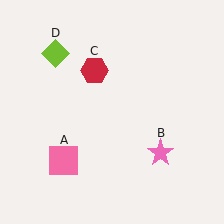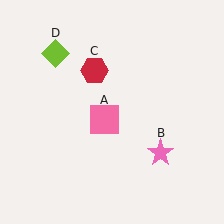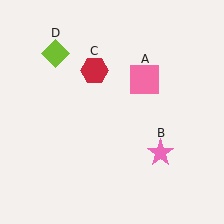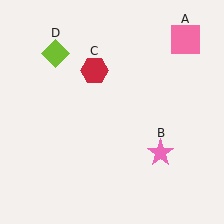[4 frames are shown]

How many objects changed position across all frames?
1 object changed position: pink square (object A).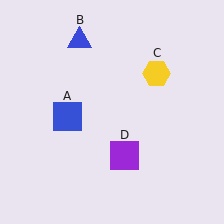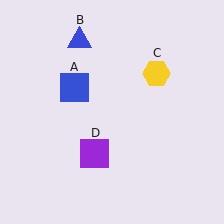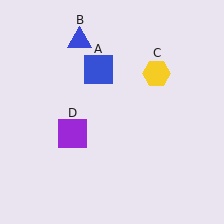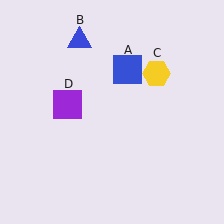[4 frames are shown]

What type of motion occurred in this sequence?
The blue square (object A), purple square (object D) rotated clockwise around the center of the scene.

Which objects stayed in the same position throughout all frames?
Blue triangle (object B) and yellow hexagon (object C) remained stationary.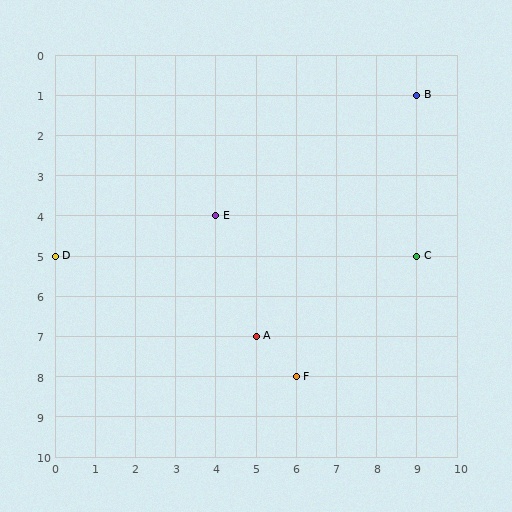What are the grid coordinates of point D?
Point D is at grid coordinates (0, 5).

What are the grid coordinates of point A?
Point A is at grid coordinates (5, 7).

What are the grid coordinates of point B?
Point B is at grid coordinates (9, 1).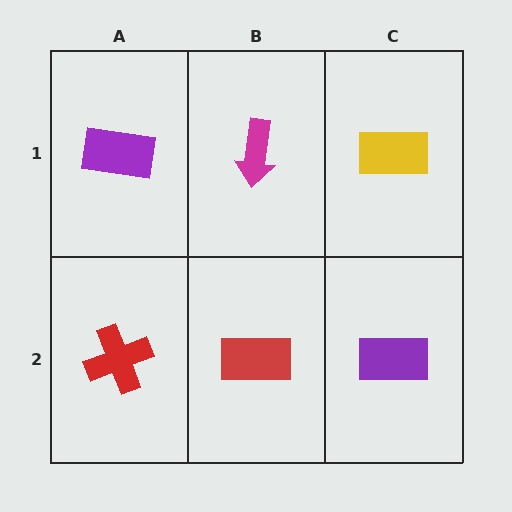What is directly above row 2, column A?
A purple rectangle.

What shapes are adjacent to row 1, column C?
A purple rectangle (row 2, column C), a magenta arrow (row 1, column B).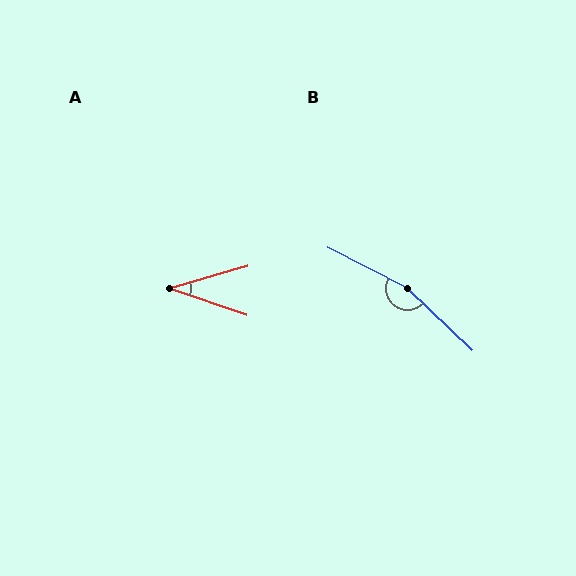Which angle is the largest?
B, at approximately 164 degrees.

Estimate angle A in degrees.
Approximately 35 degrees.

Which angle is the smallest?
A, at approximately 35 degrees.